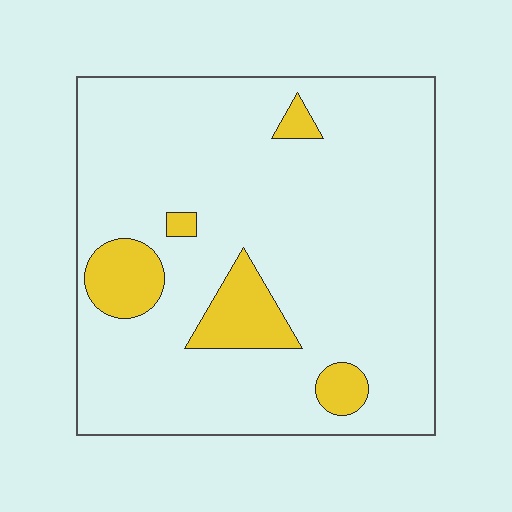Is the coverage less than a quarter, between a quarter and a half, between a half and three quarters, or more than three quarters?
Less than a quarter.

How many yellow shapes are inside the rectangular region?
5.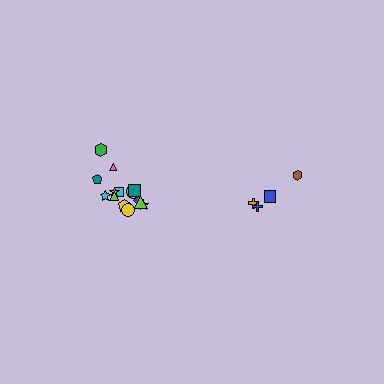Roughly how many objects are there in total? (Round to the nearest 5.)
Roughly 20 objects in total.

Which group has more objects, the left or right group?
The left group.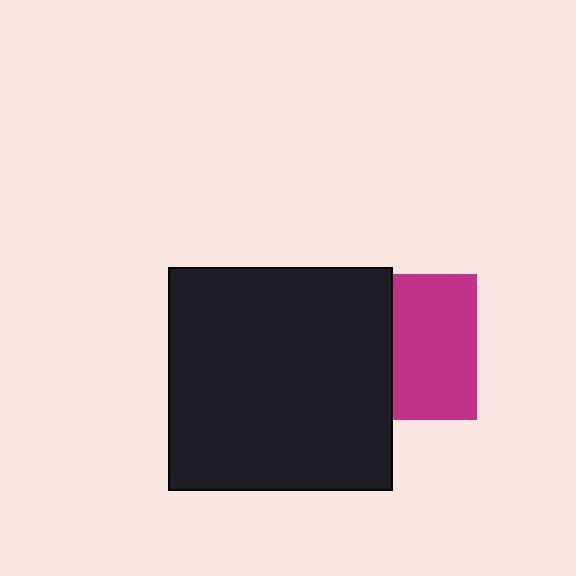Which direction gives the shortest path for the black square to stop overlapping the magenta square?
Moving left gives the shortest separation.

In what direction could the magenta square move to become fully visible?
The magenta square could move right. That would shift it out from behind the black square entirely.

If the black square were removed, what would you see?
You would see the complete magenta square.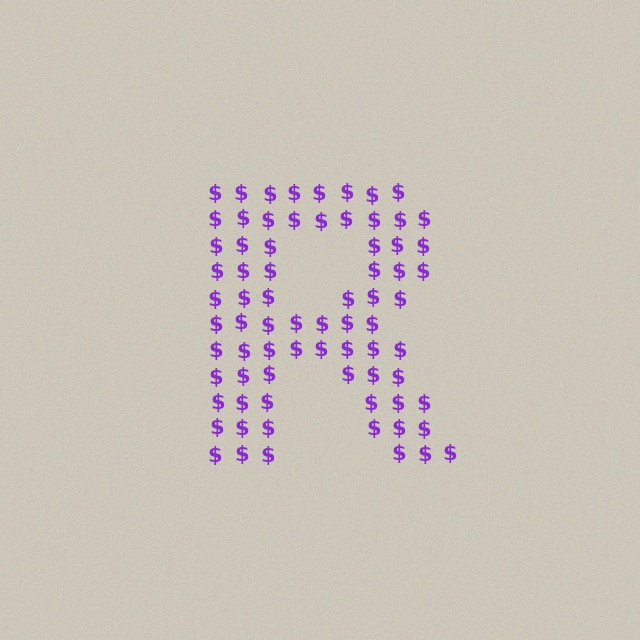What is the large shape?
The large shape is the letter R.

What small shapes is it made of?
It is made of small dollar signs.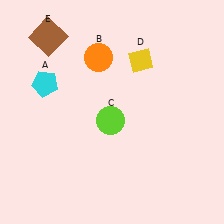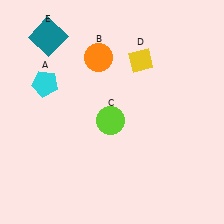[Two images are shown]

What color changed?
The square (E) changed from brown in Image 1 to teal in Image 2.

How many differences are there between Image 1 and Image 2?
There is 1 difference between the two images.